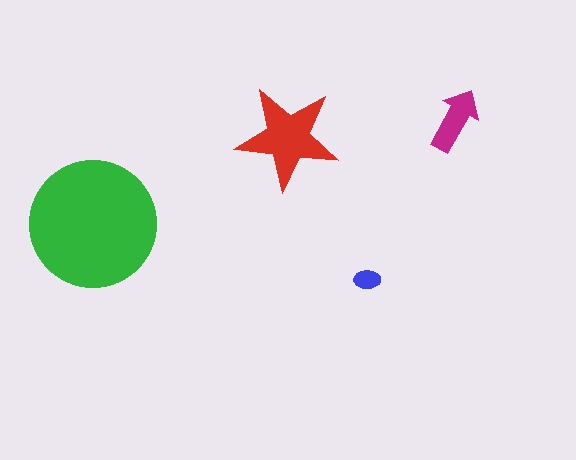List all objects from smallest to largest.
The blue ellipse, the magenta arrow, the red star, the green circle.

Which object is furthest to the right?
The magenta arrow is rightmost.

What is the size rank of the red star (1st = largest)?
2nd.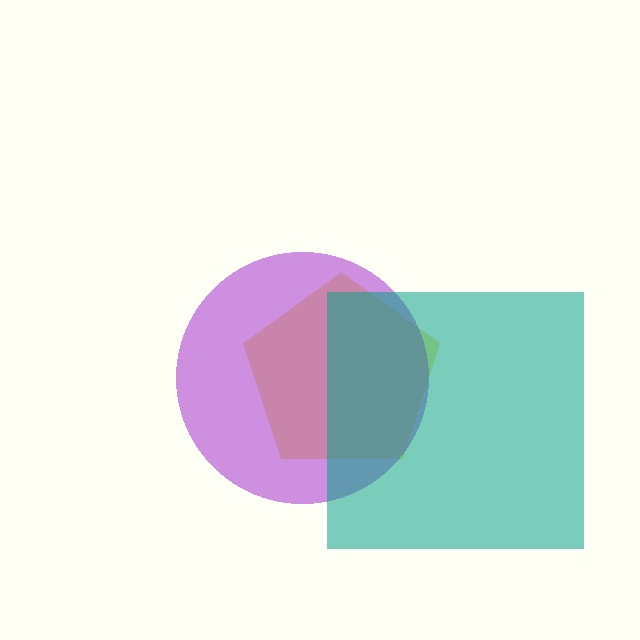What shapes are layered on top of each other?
The layered shapes are: a yellow pentagon, a purple circle, a teal square.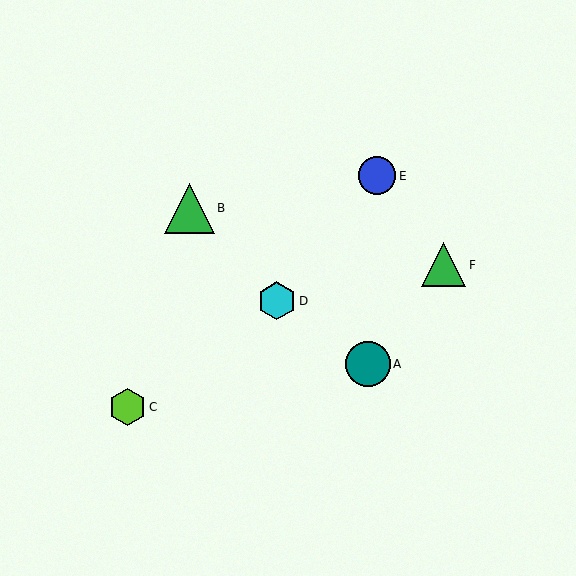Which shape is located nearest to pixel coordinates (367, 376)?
The teal circle (labeled A) at (368, 364) is nearest to that location.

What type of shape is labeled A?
Shape A is a teal circle.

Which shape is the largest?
The green triangle (labeled B) is the largest.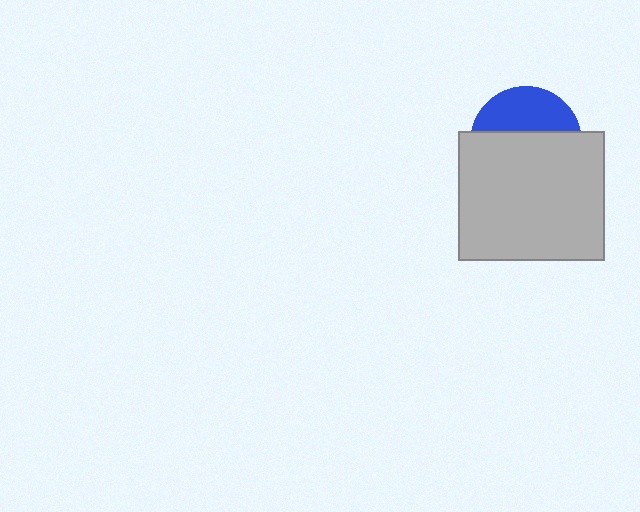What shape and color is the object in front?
The object in front is a light gray rectangle.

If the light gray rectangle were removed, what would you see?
You would see the complete blue circle.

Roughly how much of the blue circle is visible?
A small part of it is visible (roughly 38%).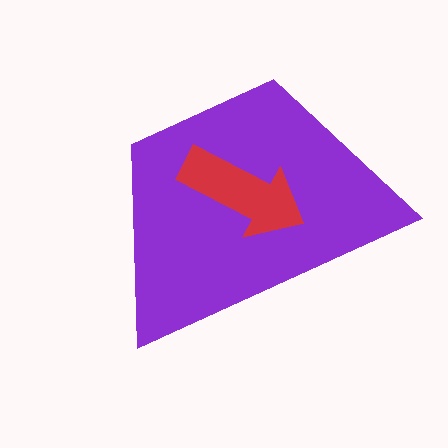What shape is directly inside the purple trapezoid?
The red arrow.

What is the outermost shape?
The purple trapezoid.